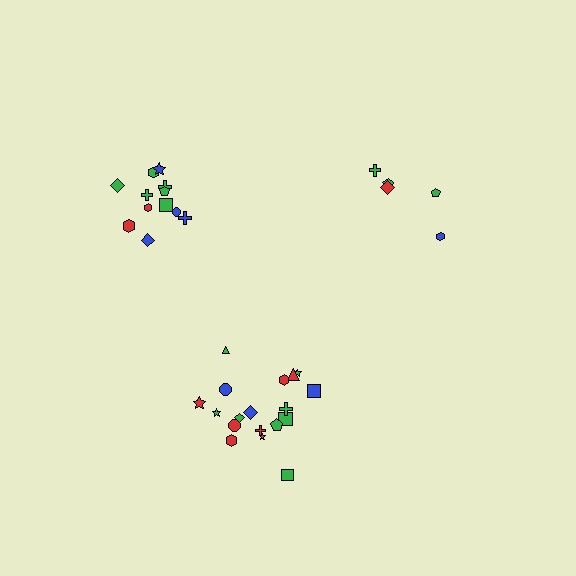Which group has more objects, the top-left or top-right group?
The top-left group.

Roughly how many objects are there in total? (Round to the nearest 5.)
Roughly 35 objects in total.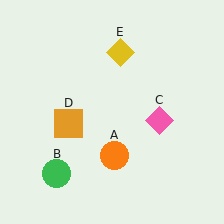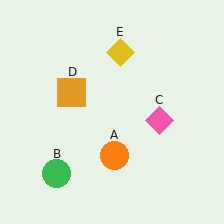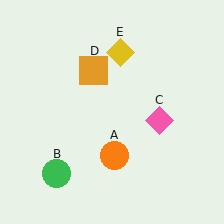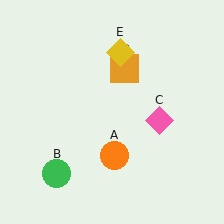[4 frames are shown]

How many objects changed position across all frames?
1 object changed position: orange square (object D).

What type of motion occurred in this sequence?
The orange square (object D) rotated clockwise around the center of the scene.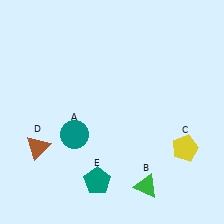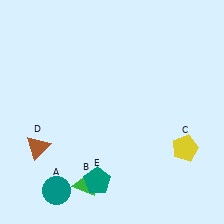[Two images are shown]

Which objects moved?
The objects that moved are: the teal circle (A), the green triangle (B).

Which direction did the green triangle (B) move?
The green triangle (B) moved left.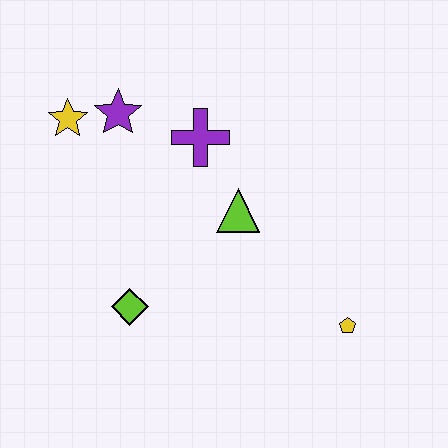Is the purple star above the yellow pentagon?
Yes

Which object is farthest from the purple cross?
The yellow pentagon is farthest from the purple cross.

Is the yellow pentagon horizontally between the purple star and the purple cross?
No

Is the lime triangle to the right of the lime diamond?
Yes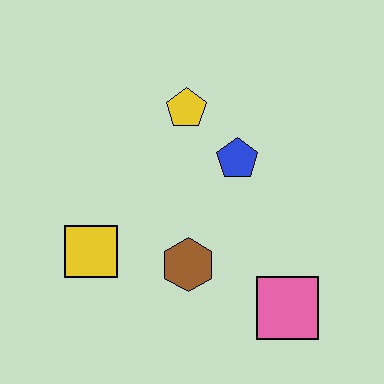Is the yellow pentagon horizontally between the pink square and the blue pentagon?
No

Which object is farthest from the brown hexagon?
The yellow pentagon is farthest from the brown hexagon.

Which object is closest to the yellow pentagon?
The blue pentagon is closest to the yellow pentagon.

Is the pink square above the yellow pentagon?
No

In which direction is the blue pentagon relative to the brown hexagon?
The blue pentagon is above the brown hexagon.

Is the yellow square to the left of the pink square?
Yes